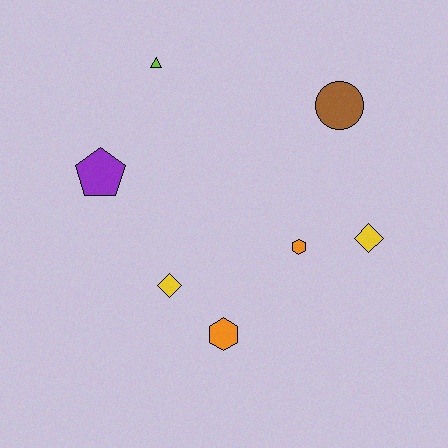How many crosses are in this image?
There are no crosses.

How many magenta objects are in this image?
There are no magenta objects.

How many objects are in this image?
There are 7 objects.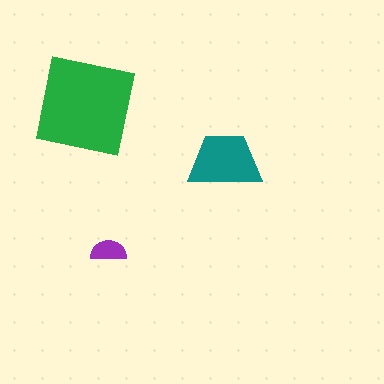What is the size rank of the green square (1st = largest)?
1st.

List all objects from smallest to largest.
The purple semicircle, the teal trapezoid, the green square.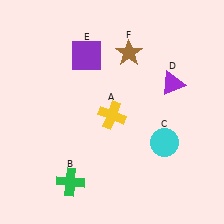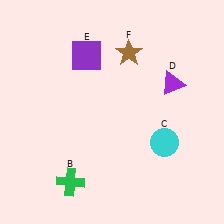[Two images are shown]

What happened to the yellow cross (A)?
The yellow cross (A) was removed in Image 2. It was in the bottom-left area of Image 1.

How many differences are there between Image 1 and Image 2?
There is 1 difference between the two images.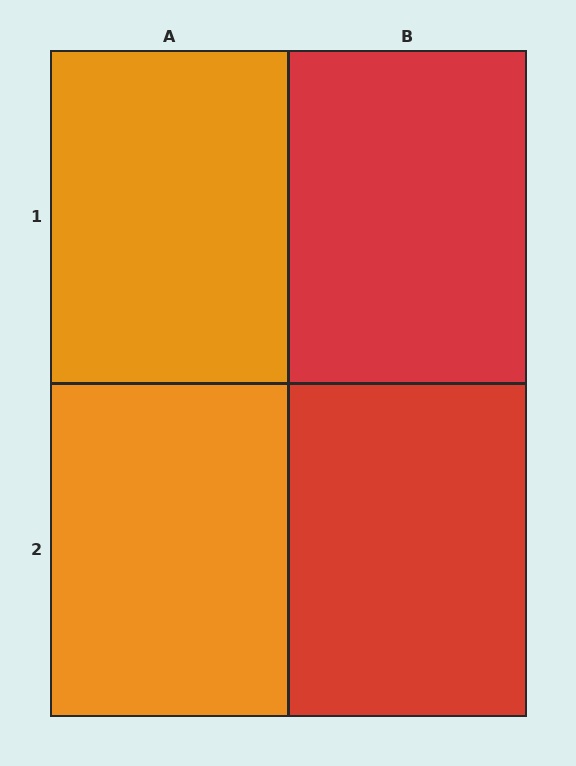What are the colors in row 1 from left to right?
Orange, red.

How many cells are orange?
2 cells are orange.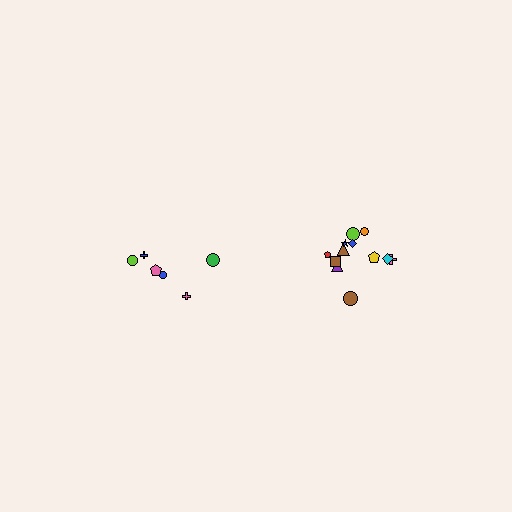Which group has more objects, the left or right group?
The right group.